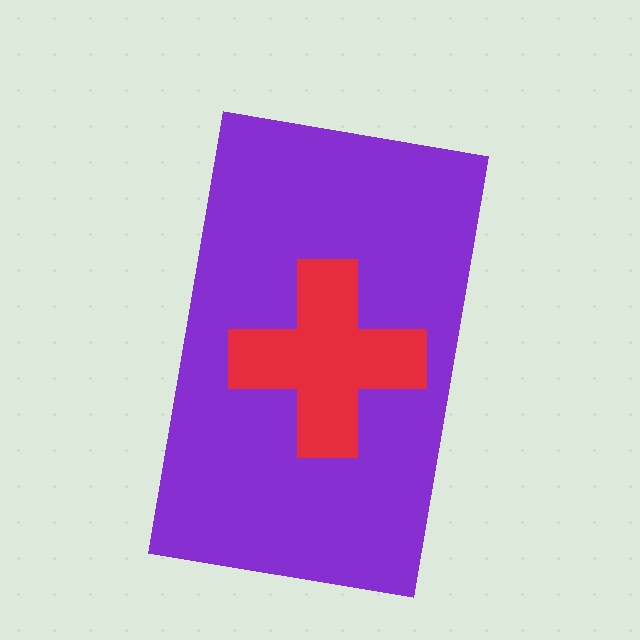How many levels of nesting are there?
2.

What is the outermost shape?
The purple rectangle.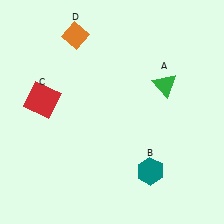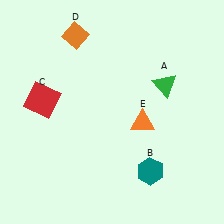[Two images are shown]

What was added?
An orange triangle (E) was added in Image 2.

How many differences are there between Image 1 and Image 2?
There is 1 difference between the two images.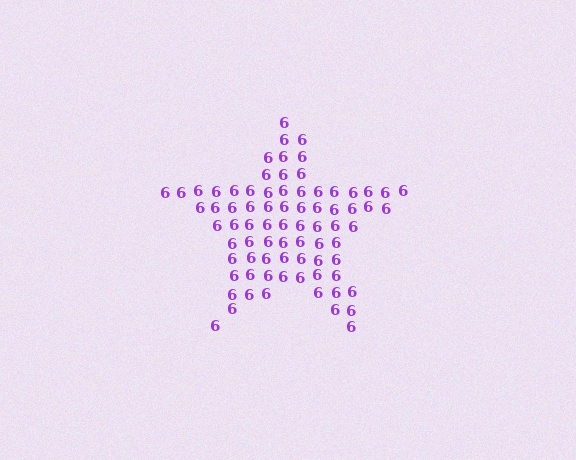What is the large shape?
The large shape is a star.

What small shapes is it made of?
It is made of small digit 6's.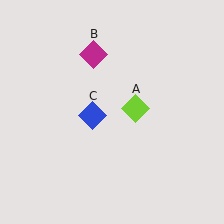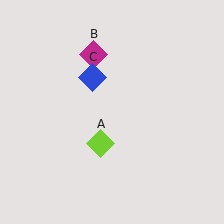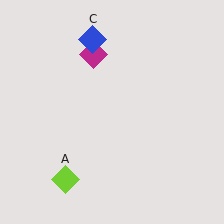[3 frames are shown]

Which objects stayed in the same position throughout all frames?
Magenta diamond (object B) remained stationary.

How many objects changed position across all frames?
2 objects changed position: lime diamond (object A), blue diamond (object C).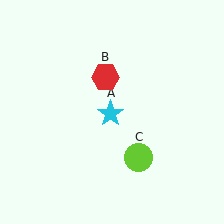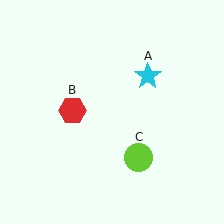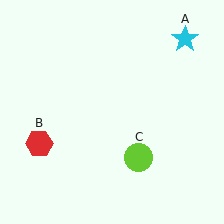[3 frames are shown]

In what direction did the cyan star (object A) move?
The cyan star (object A) moved up and to the right.